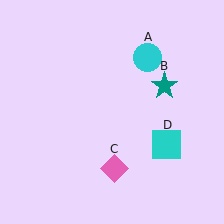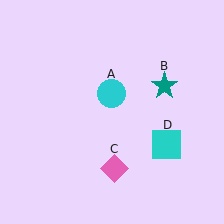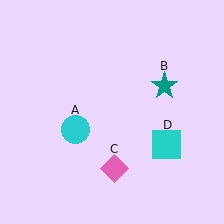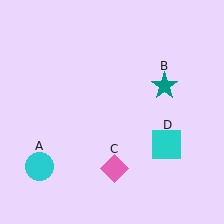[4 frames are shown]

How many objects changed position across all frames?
1 object changed position: cyan circle (object A).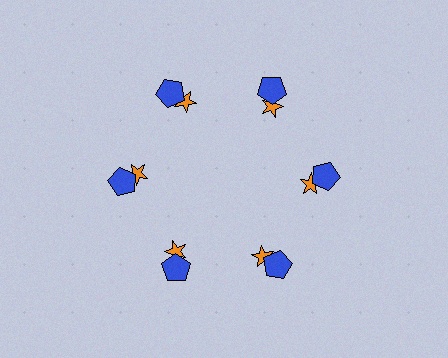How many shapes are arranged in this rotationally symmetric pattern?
There are 12 shapes, arranged in 6 groups of 2.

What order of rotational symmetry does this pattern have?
This pattern has 6-fold rotational symmetry.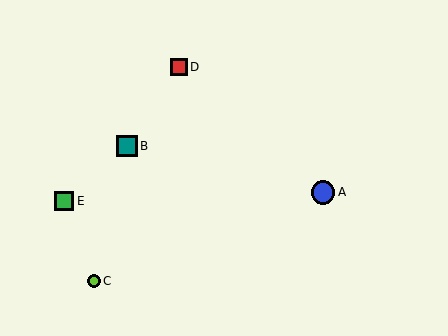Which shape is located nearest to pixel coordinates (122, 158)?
The teal square (labeled B) at (127, 146) is nearest to that location.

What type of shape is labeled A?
Shape A is a blue circle.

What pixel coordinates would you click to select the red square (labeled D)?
Click at (179, 67) to select the red square D.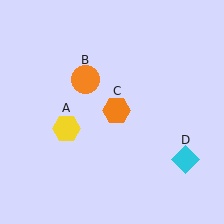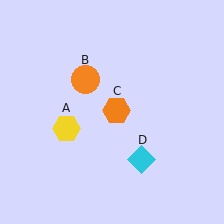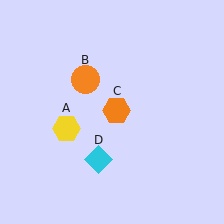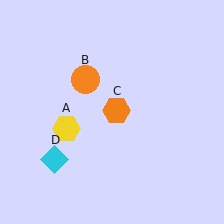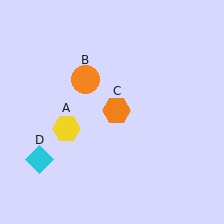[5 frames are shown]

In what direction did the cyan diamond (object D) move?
The cyan diamond (object D) moved left.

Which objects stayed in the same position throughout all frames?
Yellow hexagon (object A) and orange circle (object B) and orange hexagon (object C) remained stationary.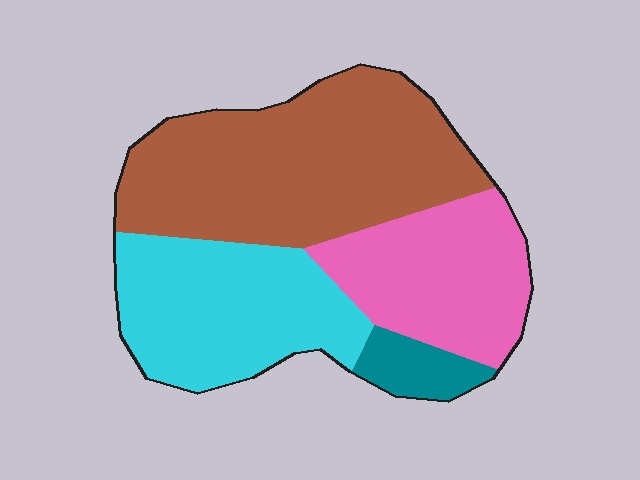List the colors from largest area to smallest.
From largest to smallest: brown, cyan, pink, teal.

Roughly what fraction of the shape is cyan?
Cyan covers around 30% of the shape.